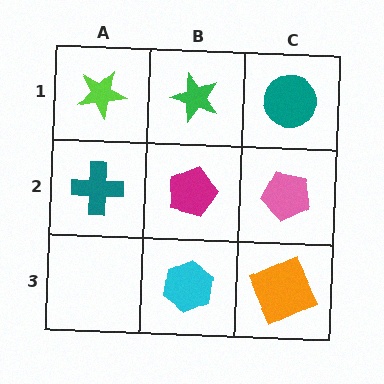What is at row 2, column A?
A teal cross.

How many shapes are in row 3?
2 shapes.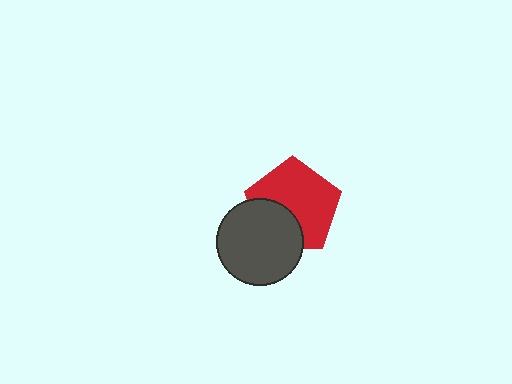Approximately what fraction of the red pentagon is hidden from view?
Roughly 34% of the red pentagon is hidden behind the dark gray circle.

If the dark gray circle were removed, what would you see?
You would see the complete red pentagon.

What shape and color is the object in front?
The object in front is a dark gray circle.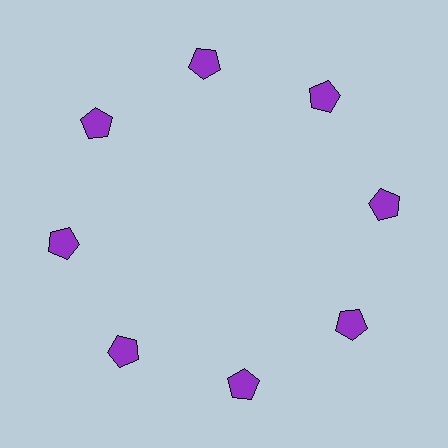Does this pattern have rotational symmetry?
Yes, this pattern has 8-fold rotational symmetry. It looks the same after rotating 45 degrees around the center.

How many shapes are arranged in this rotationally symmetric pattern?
There are 8 shapes, arranged in 8 groups of 1.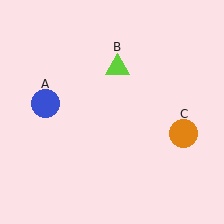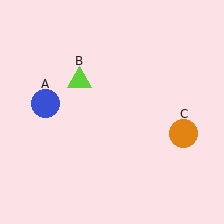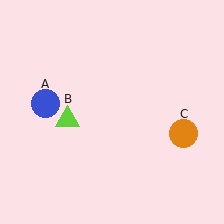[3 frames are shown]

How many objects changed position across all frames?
1 object changed position: lime triangle (object B).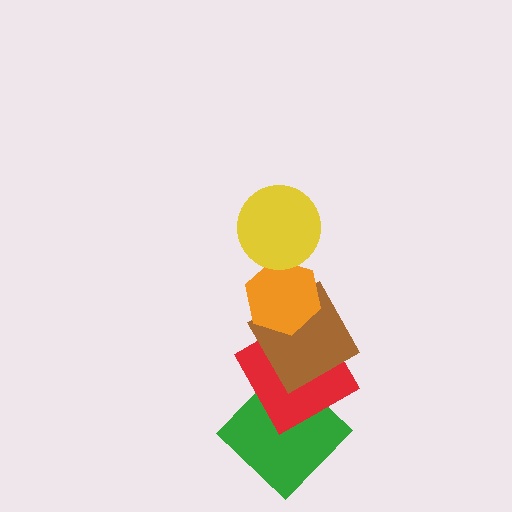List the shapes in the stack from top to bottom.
From top to bottom: the yellow circle, the orange hexagon, the brown square, the red square, the green diamond.